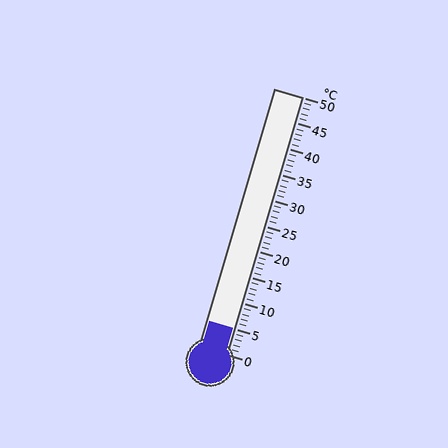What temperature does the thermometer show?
The thermometer shows approximately 5°C.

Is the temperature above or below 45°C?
The temperature is below 45°C.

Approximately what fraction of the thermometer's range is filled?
The thermometer is filled to approximately 10% of its range.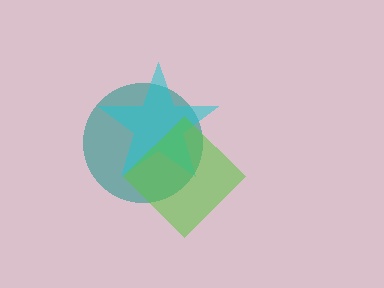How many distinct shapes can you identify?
There are 3 distinct shapes: a teal circle, a cyan star, a lime diamond.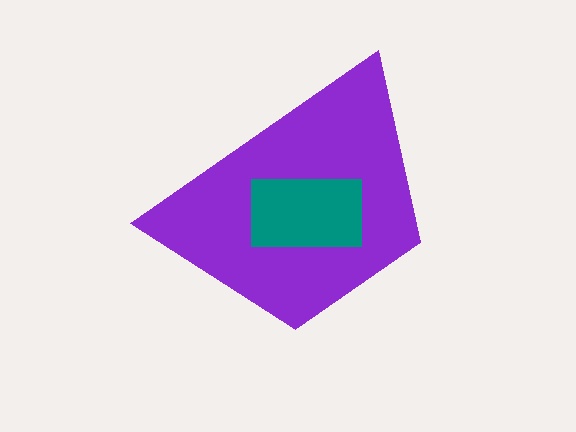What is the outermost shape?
The purple trapezoid.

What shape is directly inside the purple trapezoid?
The teal rectangle.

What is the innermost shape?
The teal rectangle.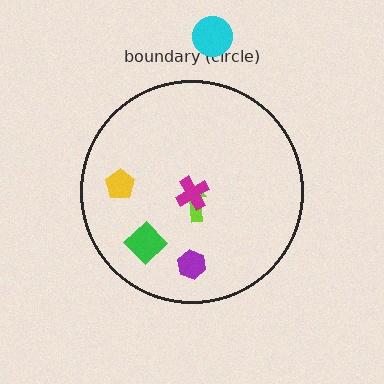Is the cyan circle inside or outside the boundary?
Outside.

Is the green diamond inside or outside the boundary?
Inside.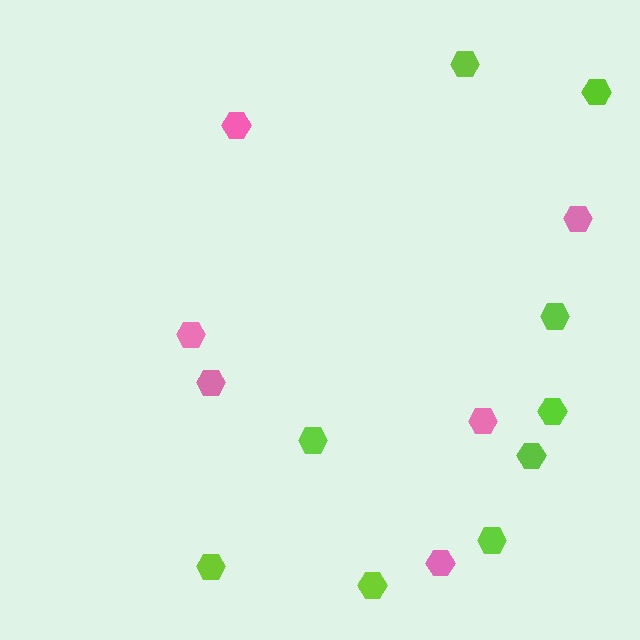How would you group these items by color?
There are 2 groups: one group of pink hexagons (6) and one group of lime hexagons (9).